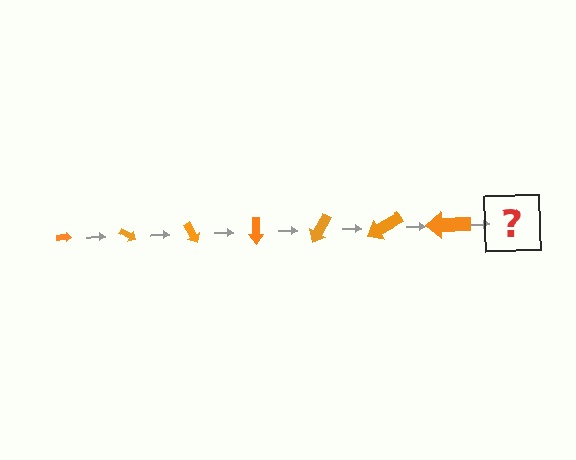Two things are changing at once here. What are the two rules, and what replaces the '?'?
The two rules are that the arrow grows larger each step and it rotates 30 degrees each step. The '?' should be an arrow, larger than the previous one and rotated 210 degrees from the start.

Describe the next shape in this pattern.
It should be an arrow, larger than the previous one and rotated 210 degrees from the start.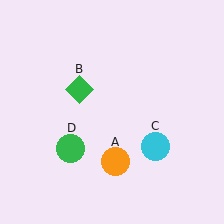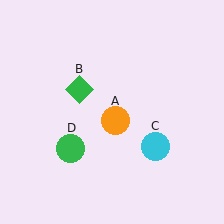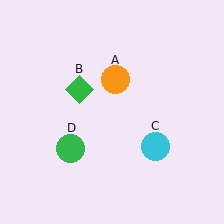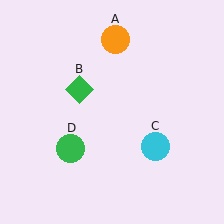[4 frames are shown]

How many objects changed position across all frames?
1 object changed position: orange circle (object A).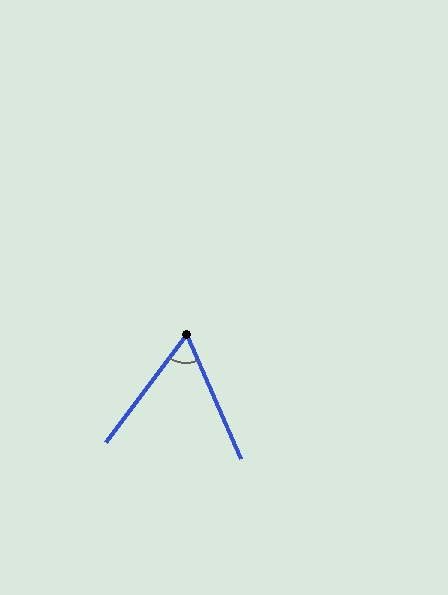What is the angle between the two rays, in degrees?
Approximately 61 degrees.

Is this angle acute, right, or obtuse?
It is acute.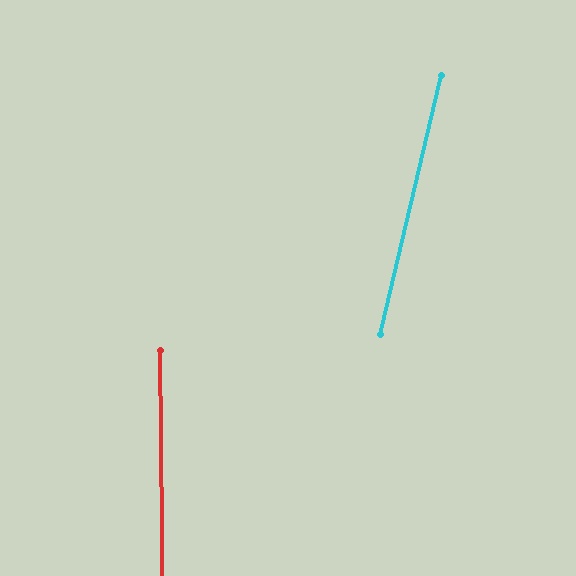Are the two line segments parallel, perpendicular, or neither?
Neither parallel nor perpendicular — they differ by about 14°.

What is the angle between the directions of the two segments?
Approximately 14 degrees.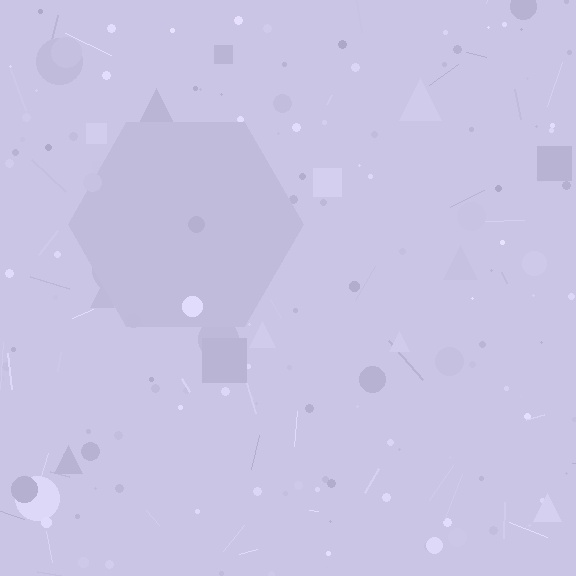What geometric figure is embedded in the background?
A hexagon is embedded in the background.